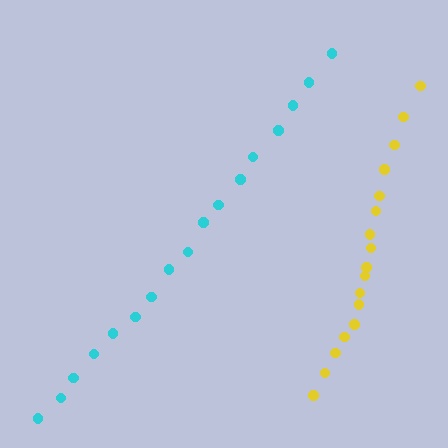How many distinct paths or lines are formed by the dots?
There are 2 distinct paths.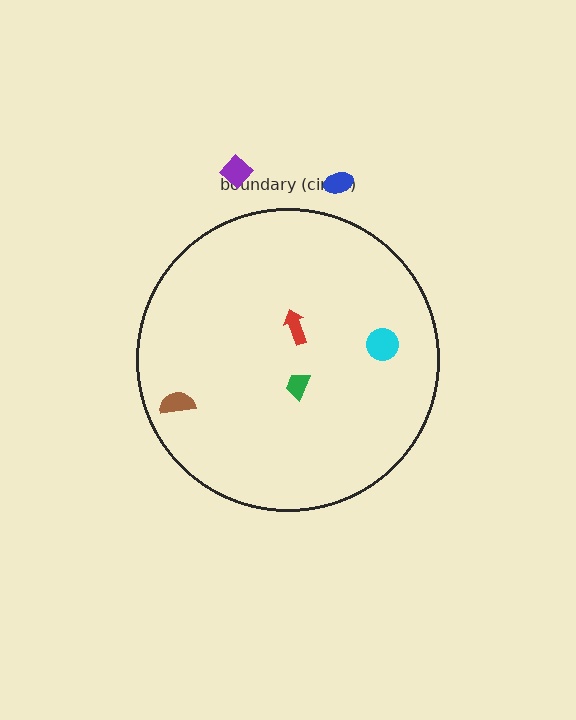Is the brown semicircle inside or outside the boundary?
Inside.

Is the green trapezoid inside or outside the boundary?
Inside.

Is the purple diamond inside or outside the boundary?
Outside.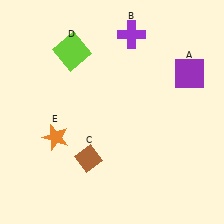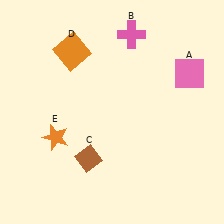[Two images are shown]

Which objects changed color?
A changed from purple to pink. B changed from purple to pink. D changed from lime to orange.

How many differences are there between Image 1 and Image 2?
There are 3 differences between the two images.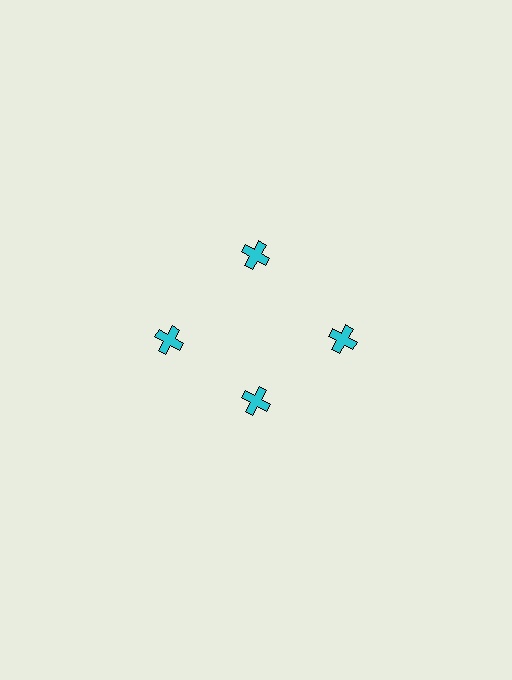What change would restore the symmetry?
The symmetry would be restored by moving it outward, back onto the ring so that all 4 crosses sit at equal angles and equal distance from the center.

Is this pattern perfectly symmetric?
No. The 4 cyan crosses are arranged in a ring, but one element near the 6 o'clock position is pulled inward toward the center, breaking the 4-fold rotational symmetry.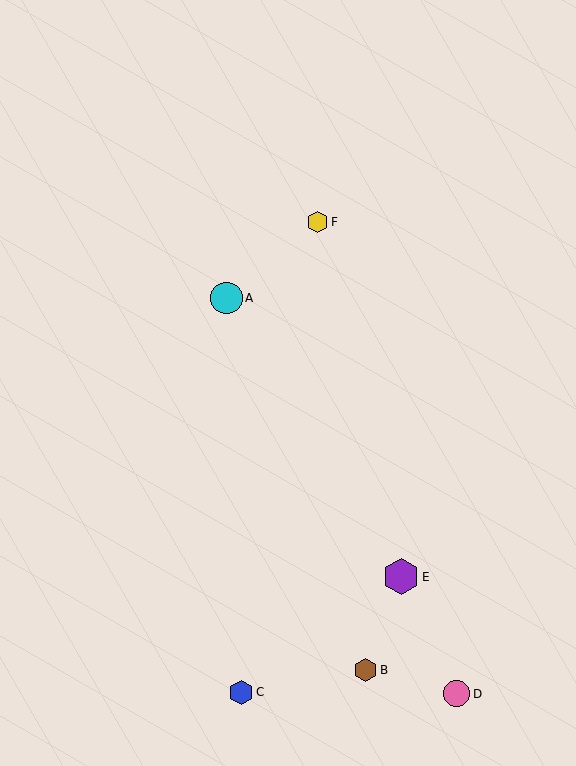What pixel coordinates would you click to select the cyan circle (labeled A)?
Click at (227, 298) to select the cyan circle A.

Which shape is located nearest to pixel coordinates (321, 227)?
The yellow hexagon (labeled F) at (317, 222) is nearest to that location.